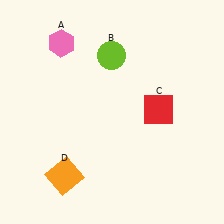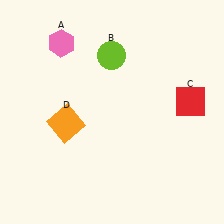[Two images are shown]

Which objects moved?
The objects that moved are: the red square (C), the orange square (D).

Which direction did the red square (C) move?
The red square (C) moved right.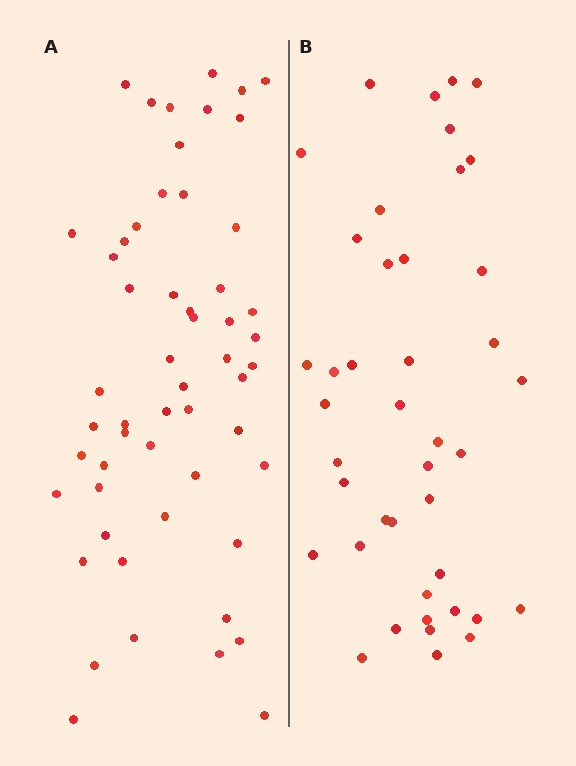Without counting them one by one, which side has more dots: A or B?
Region A (the left region) has more dots.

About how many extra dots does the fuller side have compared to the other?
Region A has approximately 15 more dots than region B.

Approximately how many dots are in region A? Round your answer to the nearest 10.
About 60 dots. (The exact count is 55, which rounds to 60.)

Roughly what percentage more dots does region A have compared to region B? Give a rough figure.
About 30% more.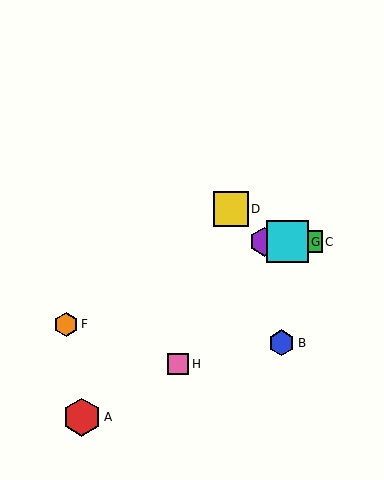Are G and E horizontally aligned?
Yes, both are at y≈242.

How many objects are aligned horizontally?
3 objects (C, E, G) are aligned horizontally.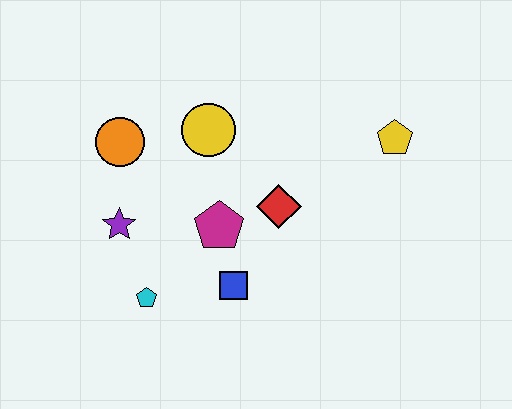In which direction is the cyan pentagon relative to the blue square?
The cyan pentagon is to the left of the blue square.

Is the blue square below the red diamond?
Yes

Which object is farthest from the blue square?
The yellow pentagon is farthest from the blue square.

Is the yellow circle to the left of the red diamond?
Yes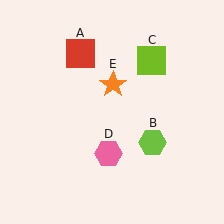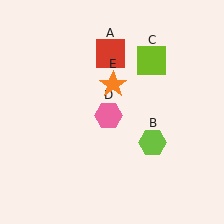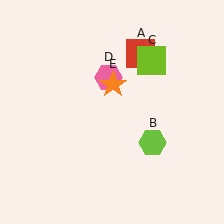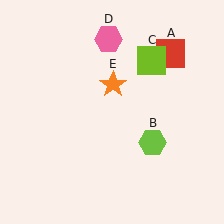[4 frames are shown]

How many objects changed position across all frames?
2 objects changed position: red square (object A), pink hexagon (object D).